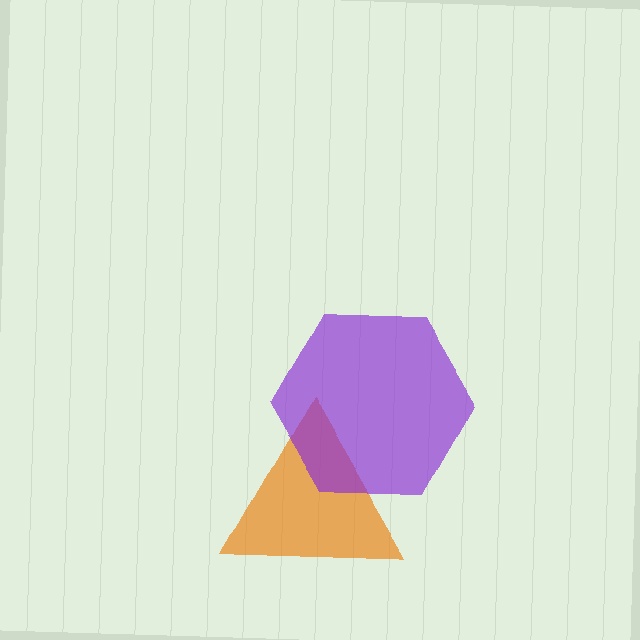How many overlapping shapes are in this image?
There are 2 overlapping shapes in the image.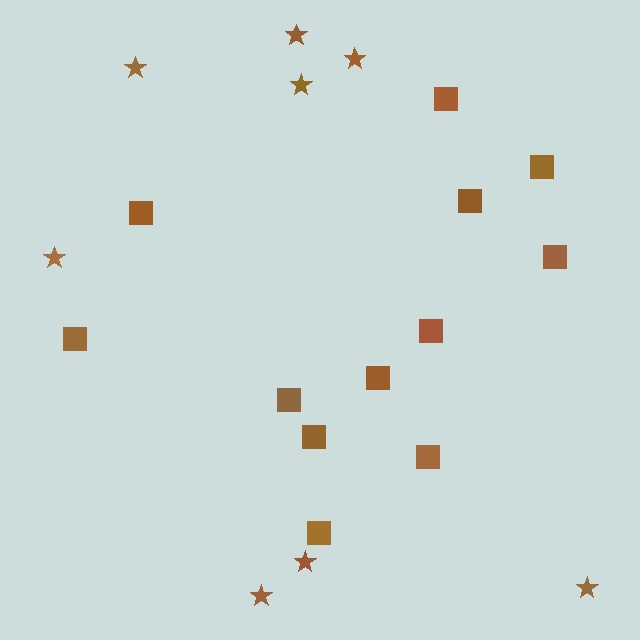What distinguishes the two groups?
There are 2 groups: one group of stars (8) and one group of squares (12).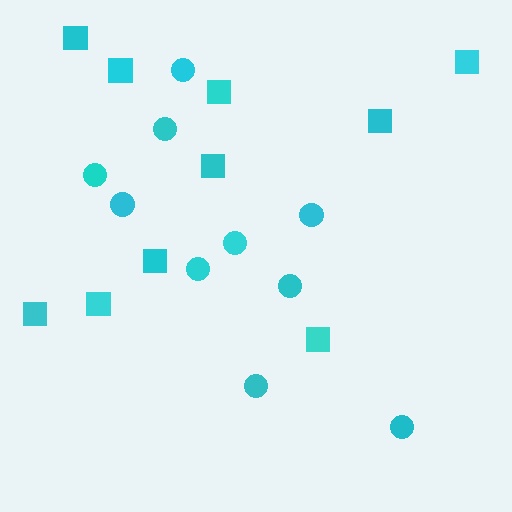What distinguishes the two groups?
There are 2 groups: one group of circles (10) and one group of squares (10).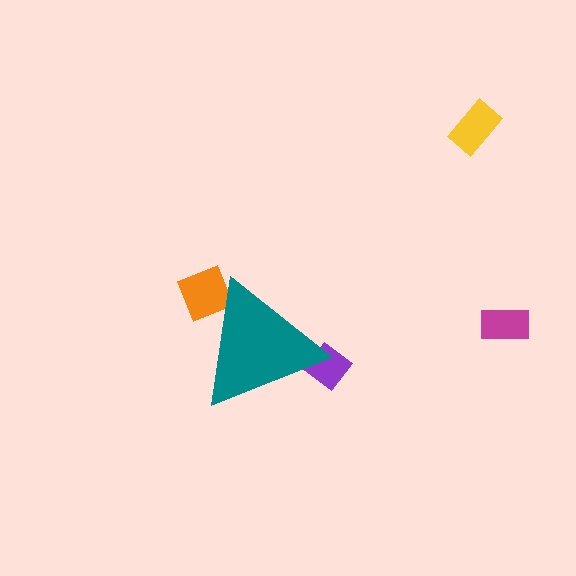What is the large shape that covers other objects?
A teal triangle.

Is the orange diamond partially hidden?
Yes, the orange diamond is partially hidden behind the teal triangle.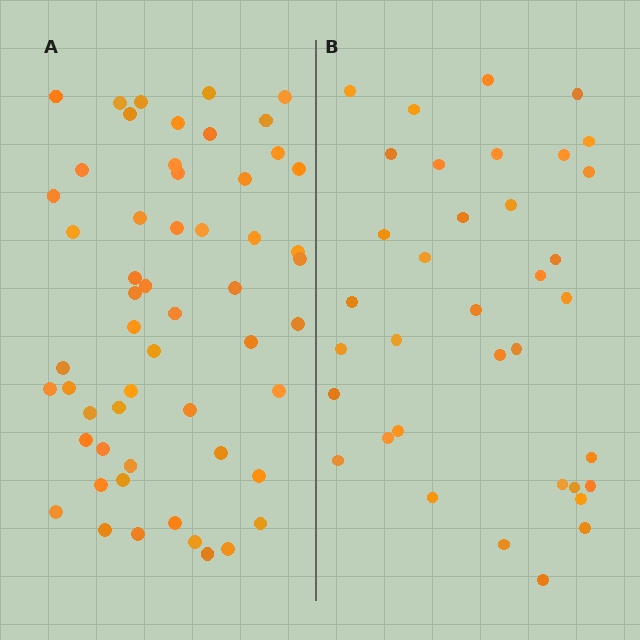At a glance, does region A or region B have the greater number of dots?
Region A (the left region) has more dots.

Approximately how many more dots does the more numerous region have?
Region A has approximately 20 more dots than region B.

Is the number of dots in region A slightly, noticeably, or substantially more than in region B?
Region A has substantially more. The ratio is roughly 1.5 to 1.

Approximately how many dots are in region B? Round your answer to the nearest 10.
About 40 dots. (The exact count is 36, which rounds to 40.)